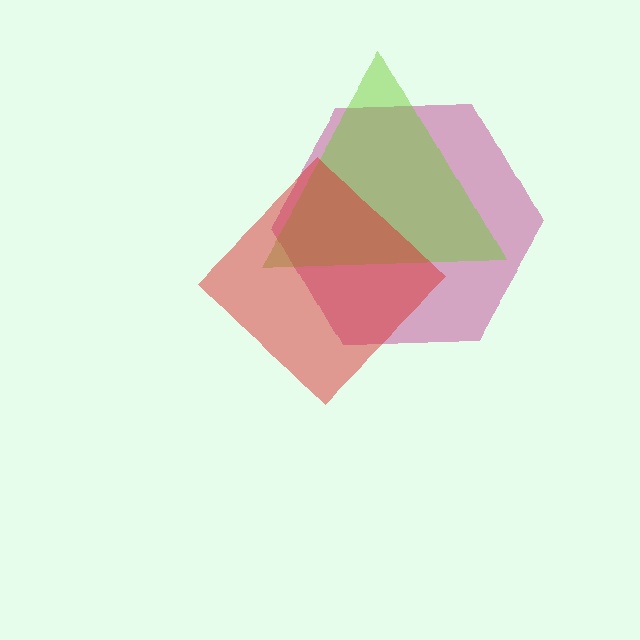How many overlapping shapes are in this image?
There are 3 overlapping shapes in the image.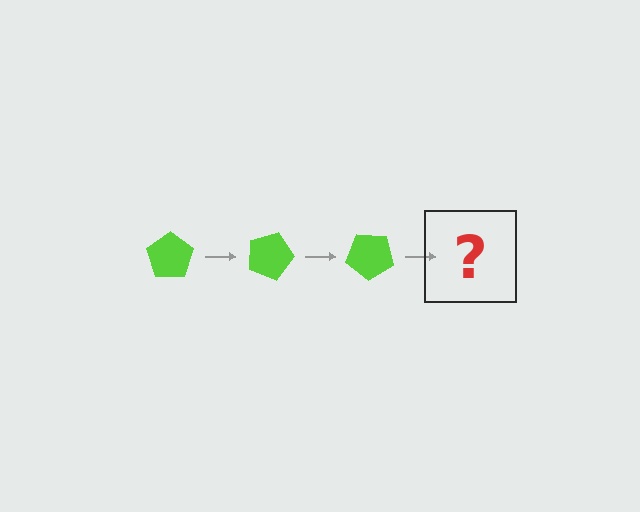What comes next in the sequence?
The next element should be a lime pentagon rotated 60 degrees.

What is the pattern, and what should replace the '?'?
The pattern is that the pentagon rotates 20 degrees each step. The '?' should be a lime pentagon rotated 60 degrees.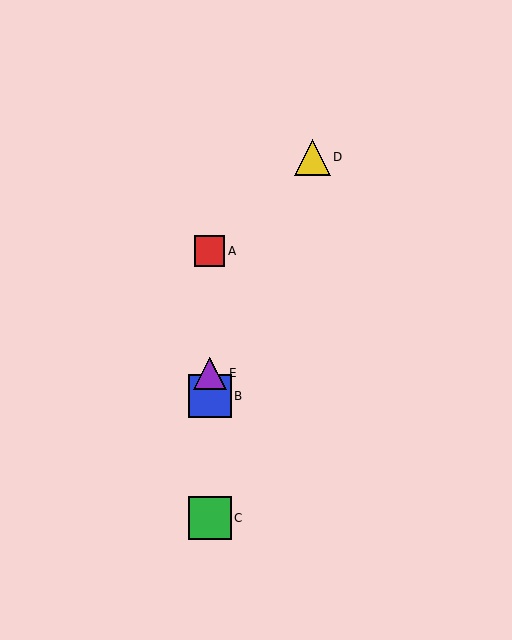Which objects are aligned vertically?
Objects A, B, C, E are aligned vertically.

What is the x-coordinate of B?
Object B is at x≈210.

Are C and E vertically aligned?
Yes, both are at x≈210.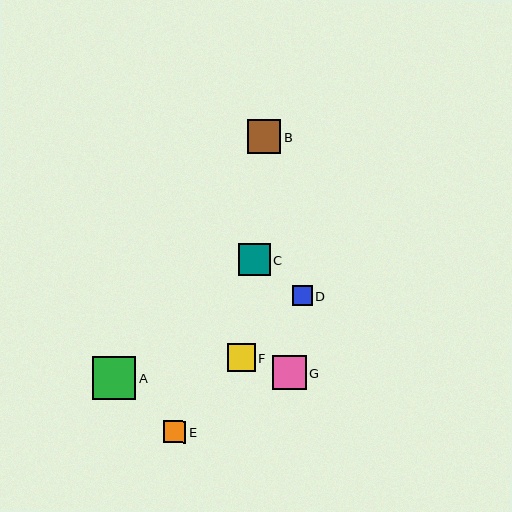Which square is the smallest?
Square D is the smallest with a size of approximately 20 pixels.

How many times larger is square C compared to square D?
Square C is approximately 1.6 times the size of square D.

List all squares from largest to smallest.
From largest to smallest: A, G, B, C, F, E, D.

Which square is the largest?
Square A is the largest with a size of approximately 43 pixels.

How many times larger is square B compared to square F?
Square B is approximately 1.2 times the size of square F.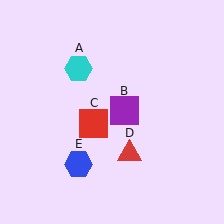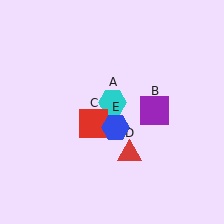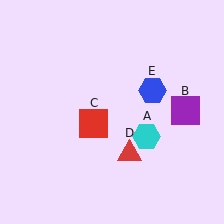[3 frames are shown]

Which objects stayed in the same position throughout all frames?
Red square (object C) and red triangle (object D) remained stationary.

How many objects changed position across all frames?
3 objects changed position: cyan hexagon (object A), purple square (object B), blue hexagon (object E).